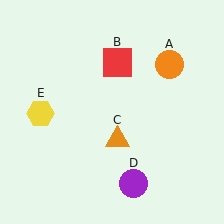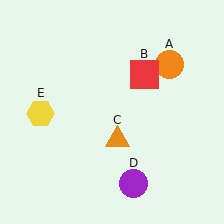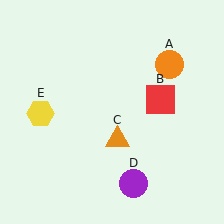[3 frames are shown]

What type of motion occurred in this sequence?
The red square (object B) rotated clockwise around the center of the scene.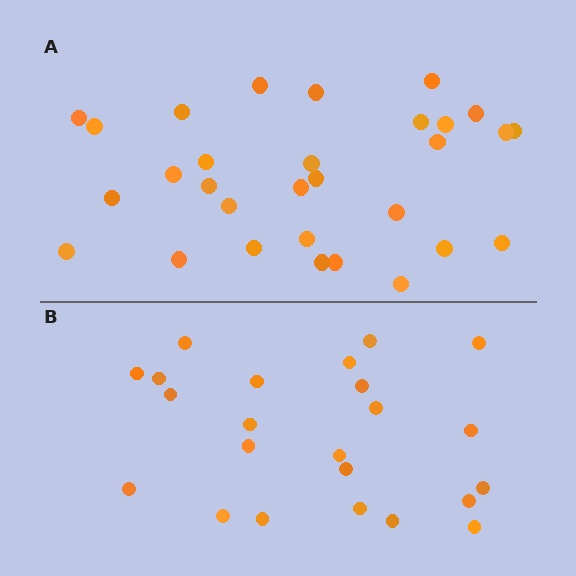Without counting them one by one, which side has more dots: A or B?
Region A (the top region) has more dots.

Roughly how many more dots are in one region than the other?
Region A has roughly 8 or so more dots than region B.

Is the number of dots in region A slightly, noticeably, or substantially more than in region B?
Region A has noticeably more, but not dramatically so. The ratio is roughly 1.3 to 1.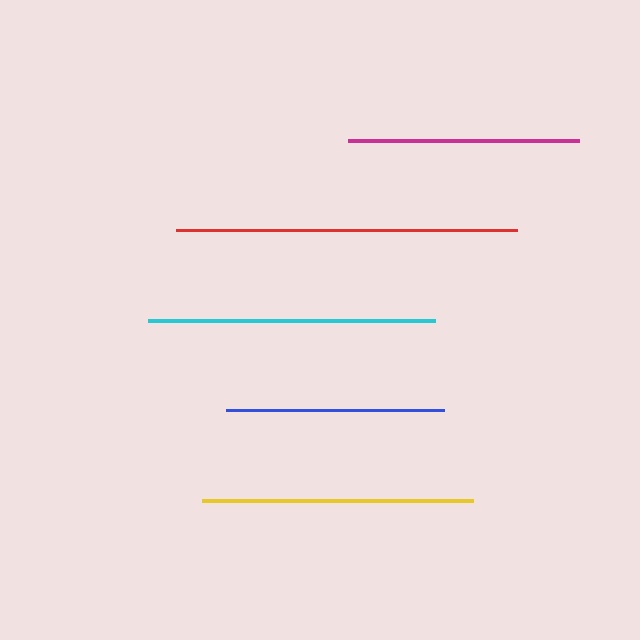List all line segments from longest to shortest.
From longest to shortest: red, cyan, yellow, magenta, blue.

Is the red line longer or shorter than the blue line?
The red line is longer than the blue line.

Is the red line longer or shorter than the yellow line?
The red line is longer than the yellow line.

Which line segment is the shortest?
The blue line is the shortest at approximately 217 pixels.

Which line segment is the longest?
The red line is the longest at approximately 341 pixels.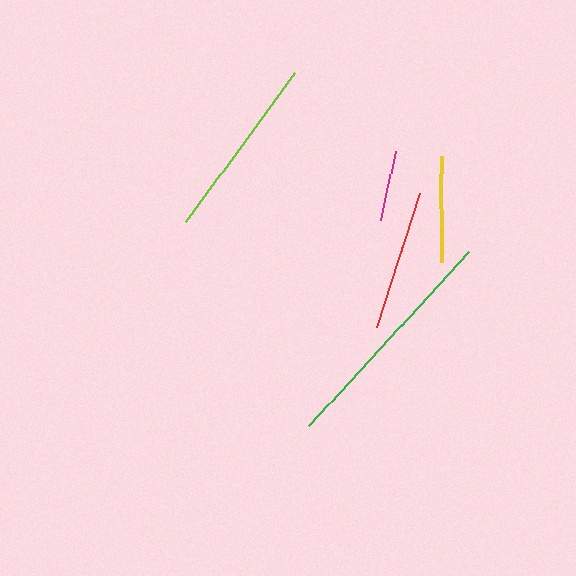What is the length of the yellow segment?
The yellow segment is approximately 107 pixels long.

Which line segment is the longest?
The green line is the longest at approximately 236 pixels.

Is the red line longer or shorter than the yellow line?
The red line is longer than the yellow line.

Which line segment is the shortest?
The magenta line is the shortest at approximately 70 pixels.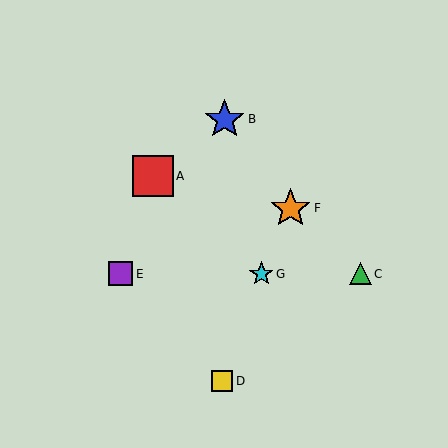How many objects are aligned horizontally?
3 objects (C, E, G) are aligned horizontally.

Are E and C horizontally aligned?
Yes, both are at y≈274.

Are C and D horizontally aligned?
No, C is at y≈274 and D is at y≈381.